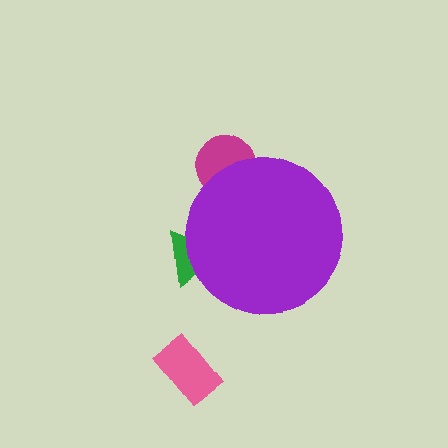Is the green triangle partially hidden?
Yes, the green triangle is partially hidden behind the purple circle.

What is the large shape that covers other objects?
A purple circle.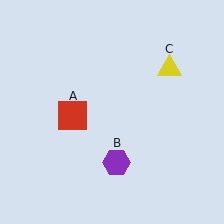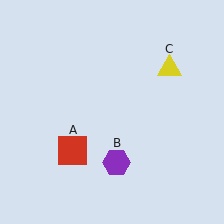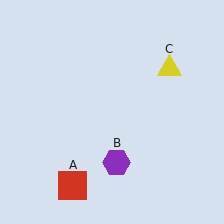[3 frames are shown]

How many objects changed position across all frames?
1 object changed position: red square (object A).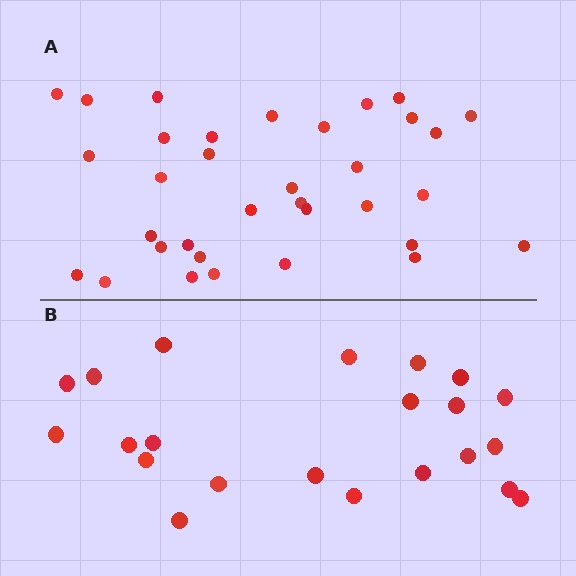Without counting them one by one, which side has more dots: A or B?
Region A (the top region) has more dots.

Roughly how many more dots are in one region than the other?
Region A has roughly 12 or so more dots than region B.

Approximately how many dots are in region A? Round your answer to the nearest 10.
About 30 dots. (The exact count is 34, which rounds to 30.)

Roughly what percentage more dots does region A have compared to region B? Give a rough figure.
About 55% more.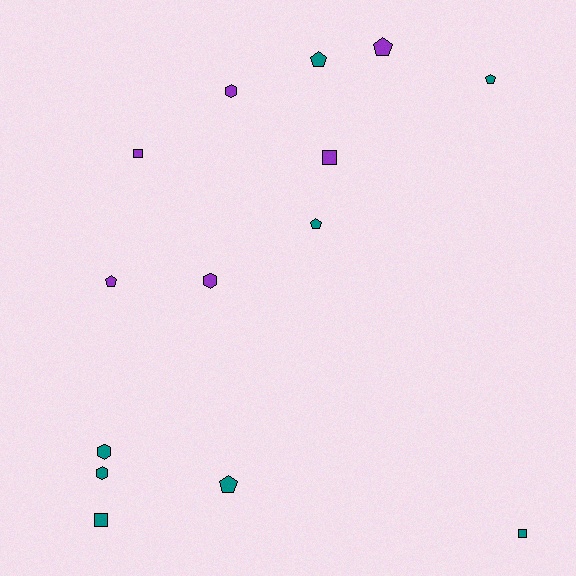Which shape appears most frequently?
Pentagon, with 6 objects.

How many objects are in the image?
There are 14 objects.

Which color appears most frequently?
Teal, with 8 objects.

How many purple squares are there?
There are 2 purple squares.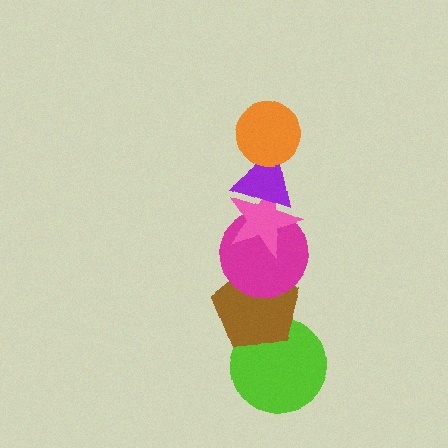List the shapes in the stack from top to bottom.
From top to bottom: the orange circle, the purple triangle, the pink star, the magenta circle, the brown pentagon, the lime circle.